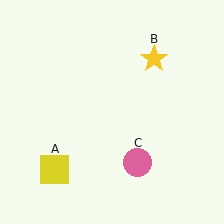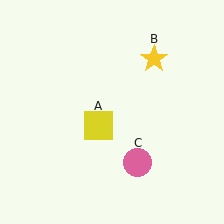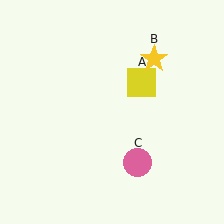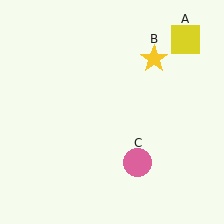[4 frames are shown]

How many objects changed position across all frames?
1 object changed position: yellow square (object A).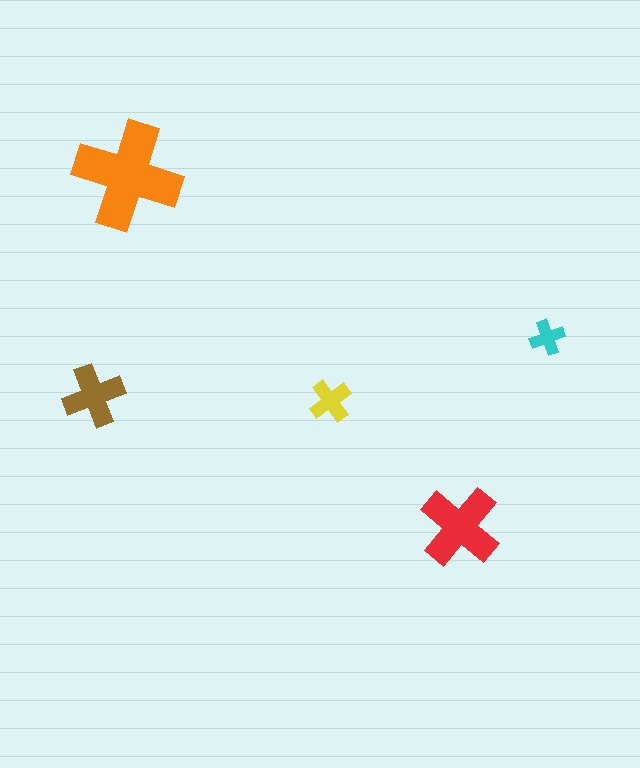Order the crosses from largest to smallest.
the orange one, the red one, the brown one, the yellow one, the cyan one.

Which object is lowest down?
The red cross is bottommost.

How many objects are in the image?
There are 5 objects in the image.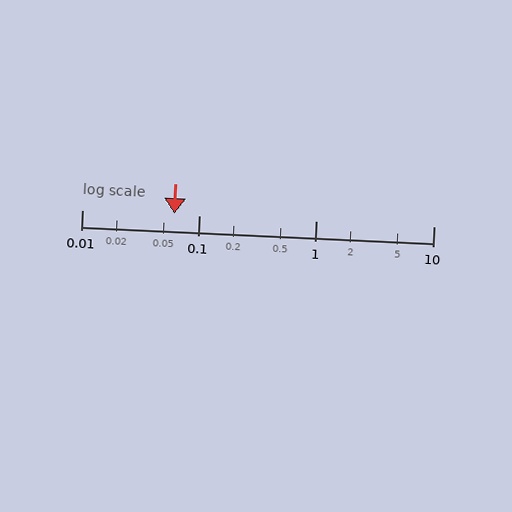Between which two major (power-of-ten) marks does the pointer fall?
The pointer is between 0.01 and 0.1.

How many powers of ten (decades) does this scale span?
The scale spans 3 decades, from 0.01 to 10.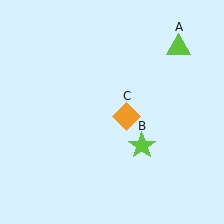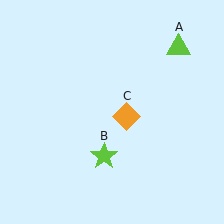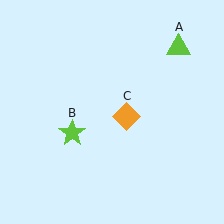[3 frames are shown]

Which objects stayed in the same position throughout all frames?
Lime triangle (object A) and orange diamond (object C) remained stationary.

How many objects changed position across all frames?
1 object changed position: lime star (object B).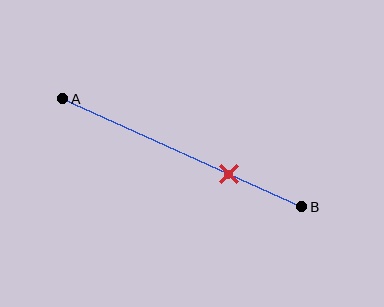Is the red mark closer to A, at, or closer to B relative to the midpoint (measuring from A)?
The red mark is closer to point B than the midpoint of segment AB.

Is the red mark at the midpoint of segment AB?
No, the mark is at about 70% from A, not at the 50% midpoint.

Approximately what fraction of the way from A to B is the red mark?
The red mark is approximately 70% of the way from A to B.